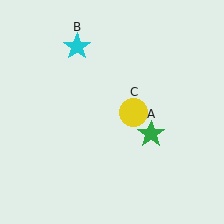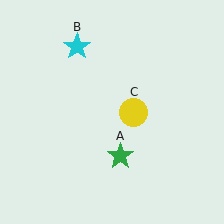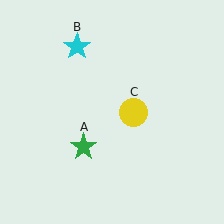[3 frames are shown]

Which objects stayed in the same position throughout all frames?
Cyan star (object B) and yellow circle (object C) remained stationary.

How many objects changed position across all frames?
1 object changed position: green star (object A).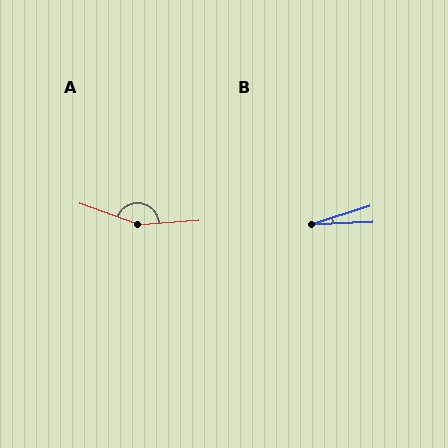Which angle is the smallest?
B, at approximately 16 degrees.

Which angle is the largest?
A, at approximately 156 degrees.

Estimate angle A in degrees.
Approximately 156 degrees.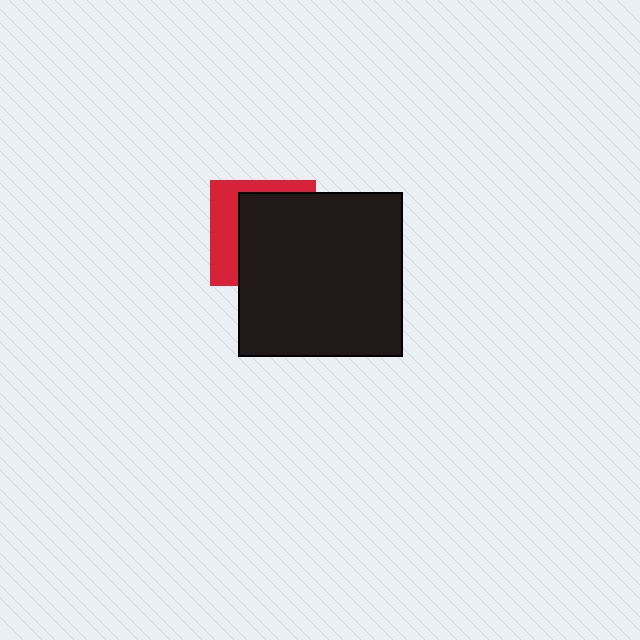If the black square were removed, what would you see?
You would see the complete red square.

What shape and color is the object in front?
The object in front is a black square.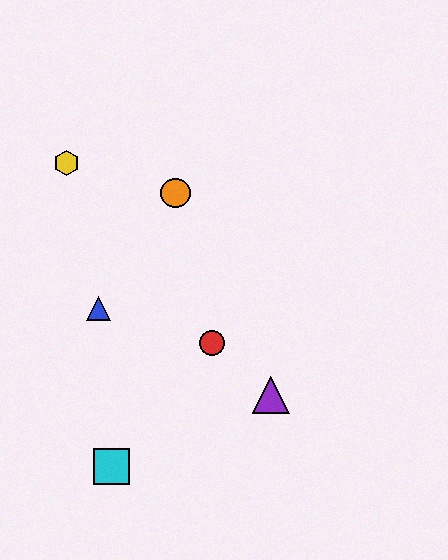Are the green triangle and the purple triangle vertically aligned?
Yes, both are at x≈271.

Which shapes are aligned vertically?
The green triangle, the purple triangle are aligned vertically.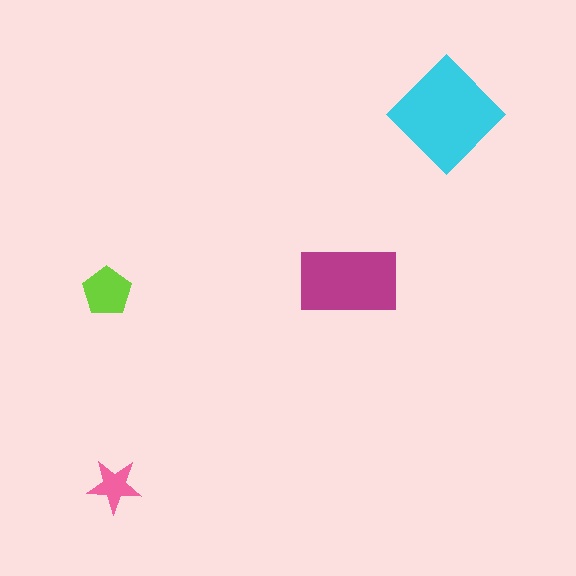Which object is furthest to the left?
The lime pentagon is leftmost.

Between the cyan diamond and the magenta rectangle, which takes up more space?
The cyan diamond.